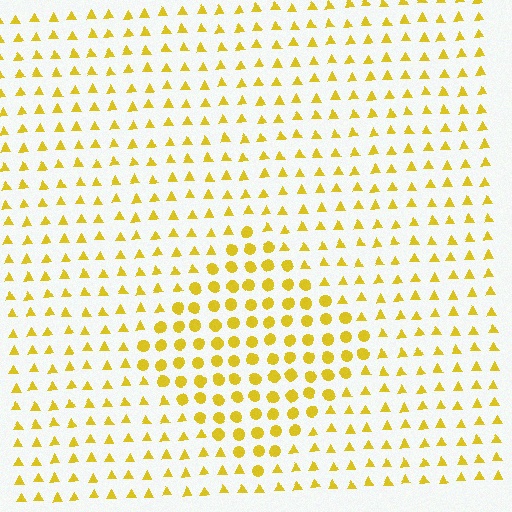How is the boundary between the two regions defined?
The boundary is defined by a change in element shape: circles inside vs. triangles outside. All elements share the same color and spacing.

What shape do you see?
I see a diamond.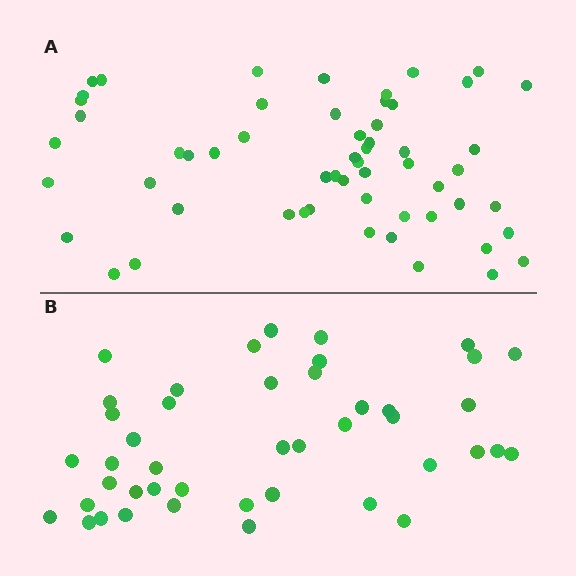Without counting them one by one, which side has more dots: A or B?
Region A (the top region) has more dots.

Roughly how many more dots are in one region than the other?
Region A has approximately 15 more dots than region B.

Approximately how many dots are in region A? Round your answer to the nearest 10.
About 60 dots. (The exact count is 57, which rounds to 60.)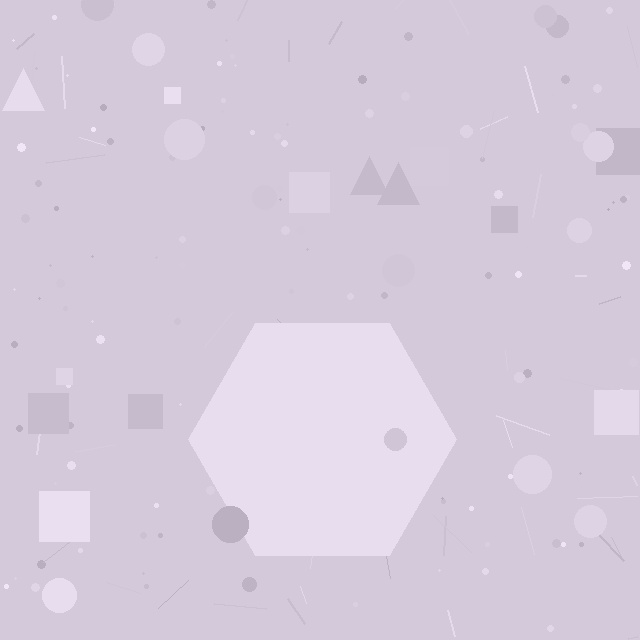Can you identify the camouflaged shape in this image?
The camouflaged shape is a hexagon.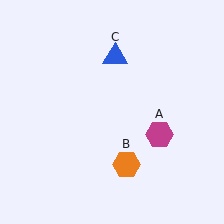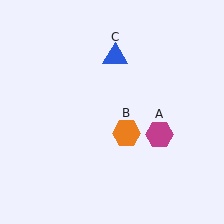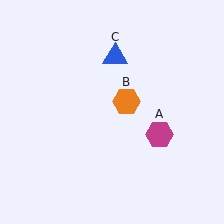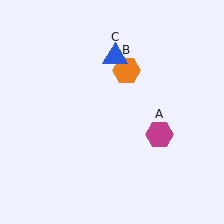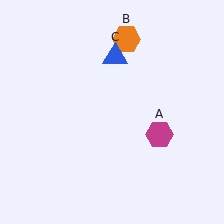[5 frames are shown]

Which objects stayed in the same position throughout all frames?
Magenta hexagon (object A) and blue triangle (object C) remained stationary.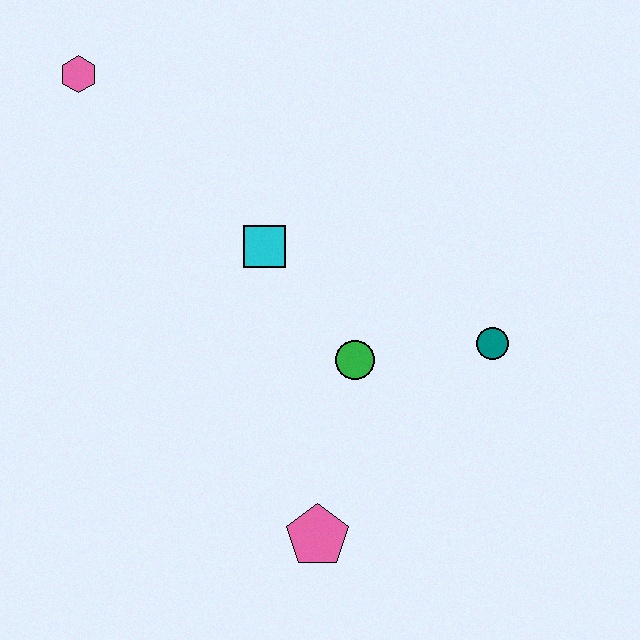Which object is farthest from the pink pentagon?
The pink hexagon is farthest from the pink pentagon.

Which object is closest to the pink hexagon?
The cyan square is closest to the pink hexagon.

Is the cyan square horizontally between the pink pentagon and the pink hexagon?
Yes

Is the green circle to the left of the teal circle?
Yes